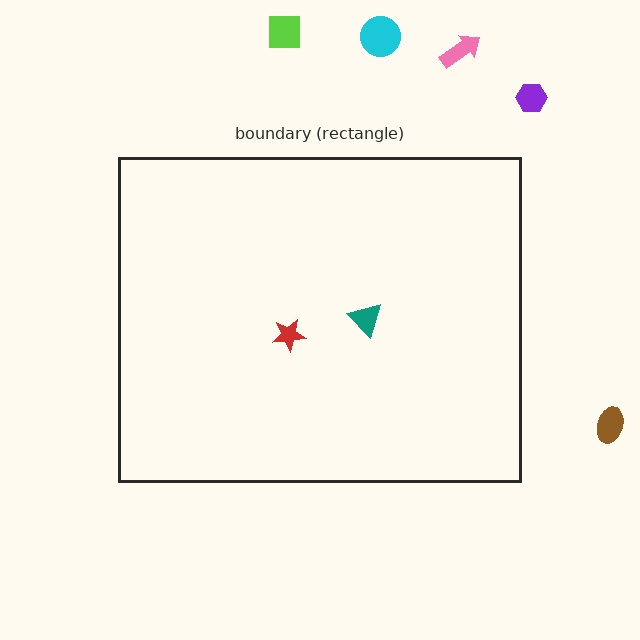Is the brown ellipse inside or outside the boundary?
Outside.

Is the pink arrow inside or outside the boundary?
Outside.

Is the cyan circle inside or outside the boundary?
Outside.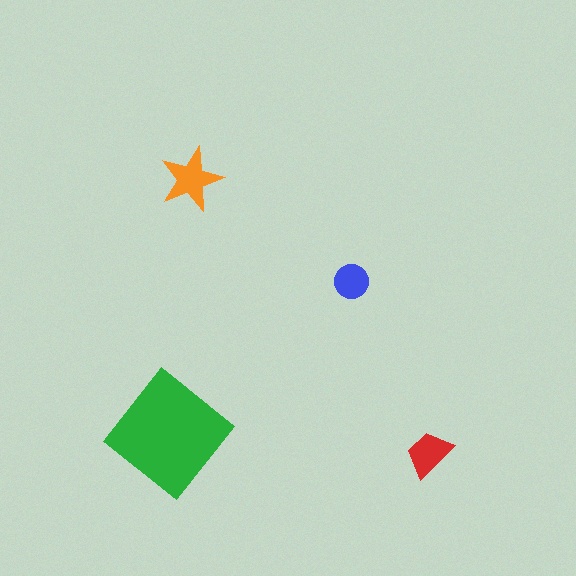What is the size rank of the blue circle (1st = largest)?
4th.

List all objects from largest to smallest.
The green diamond, the orange star, the red trapezoid, the blue circle.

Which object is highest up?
The orange star is topmost.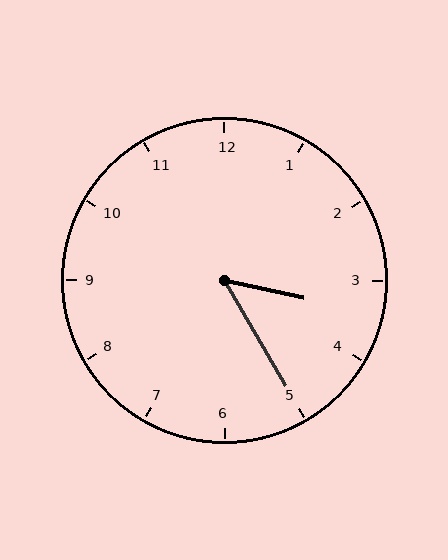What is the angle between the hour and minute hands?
Approximately 48 degrees.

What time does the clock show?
3:25.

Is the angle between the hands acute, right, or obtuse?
It is acute.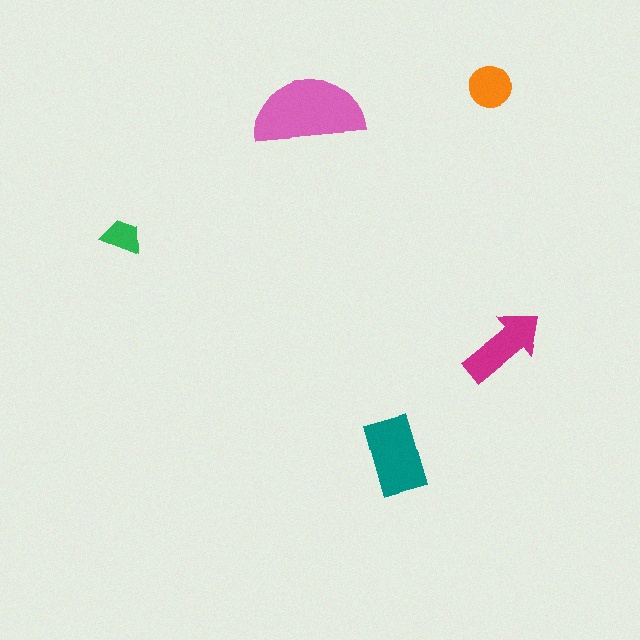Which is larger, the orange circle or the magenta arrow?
The magenta arrow.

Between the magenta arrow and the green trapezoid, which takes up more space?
The magenta arrow.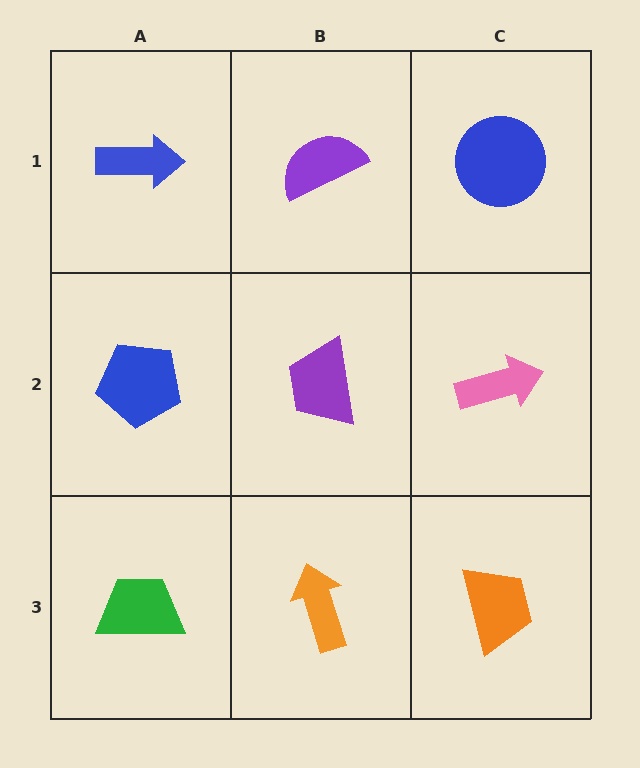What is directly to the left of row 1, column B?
A blue arrow.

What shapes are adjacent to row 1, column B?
A purple trapezoid (row 2, column B), a blue arrow (row 1, column A), a blue circle (row 1, column C).